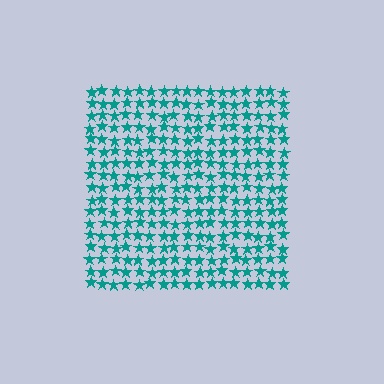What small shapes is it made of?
It is made of small stars.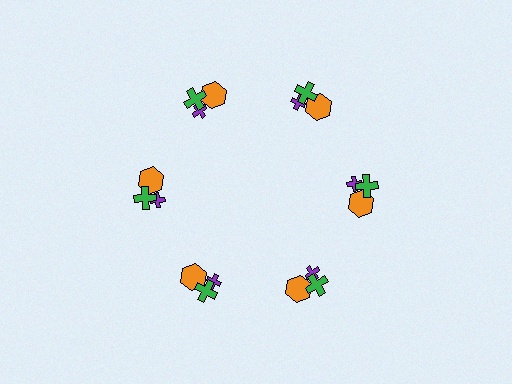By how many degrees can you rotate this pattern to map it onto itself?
The pattern maps onto itself every 60 degrees of rotation.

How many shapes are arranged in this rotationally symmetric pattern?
There are 18 shapes, arranged in 6 groups of 3.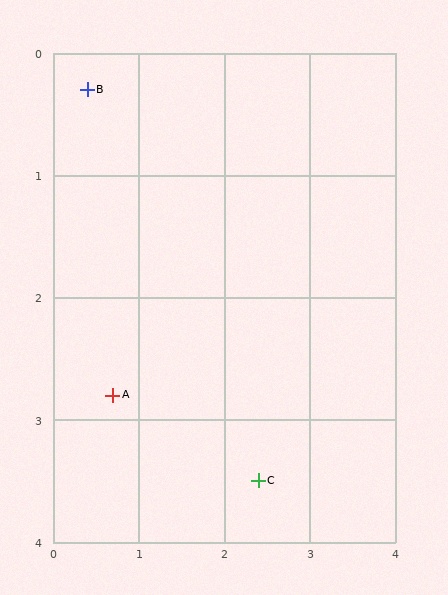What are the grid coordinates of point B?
Point B is at approximately (0.4, 0.3).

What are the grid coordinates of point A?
Point A is at approximately (0.7, 2.8).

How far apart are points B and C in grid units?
Points B and C are about 3.8 grid units apart.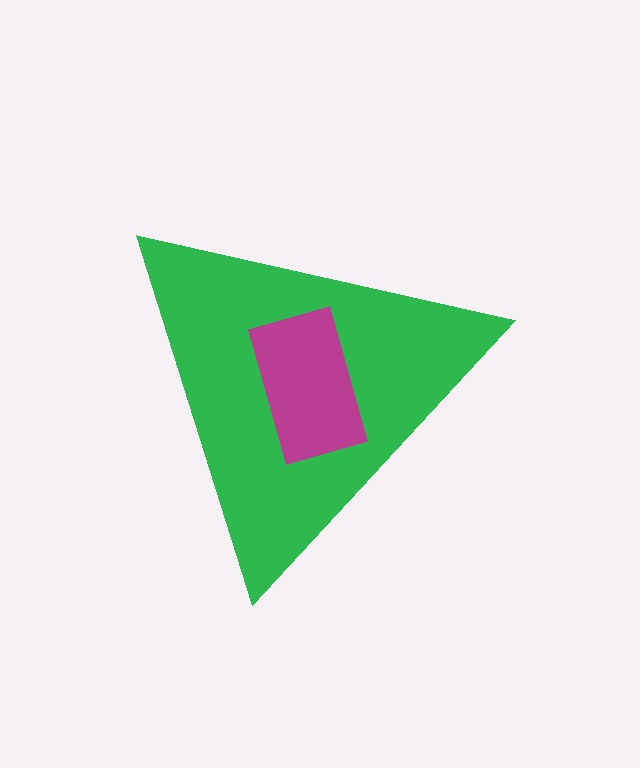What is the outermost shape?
The green triangle.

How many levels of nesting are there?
2.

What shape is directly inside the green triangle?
The magenta rectangle.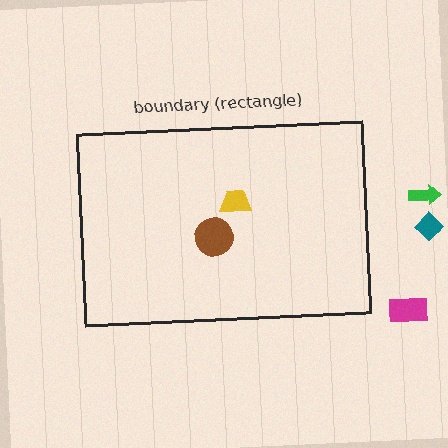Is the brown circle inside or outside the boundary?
Inside.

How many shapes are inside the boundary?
2 inside, 3 outside.